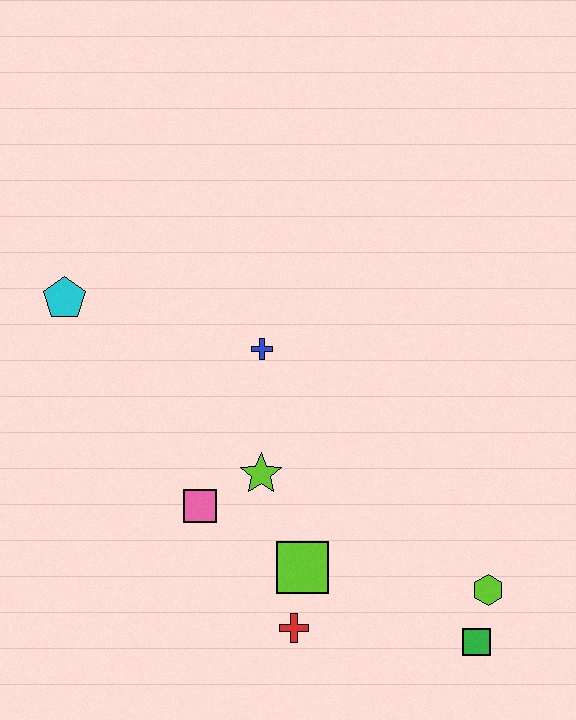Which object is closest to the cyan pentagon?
The blue cross is closest to the cyan pentagon.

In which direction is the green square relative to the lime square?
The green square is to the right of the lime square.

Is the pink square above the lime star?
No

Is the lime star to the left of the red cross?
Yes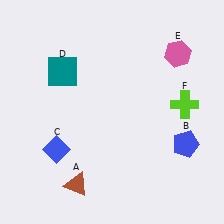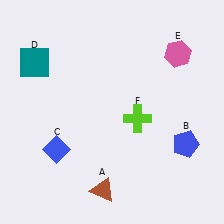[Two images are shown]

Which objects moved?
The objects that moved are: the brown triangle (A), the teal square (D), the lime cross (F).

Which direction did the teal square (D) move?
The teal square (D) moved left.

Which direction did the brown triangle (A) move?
The brown triangle (A) moved right.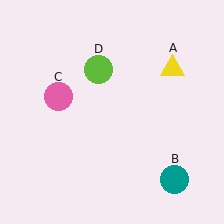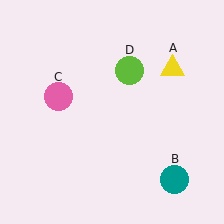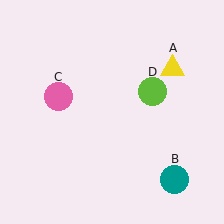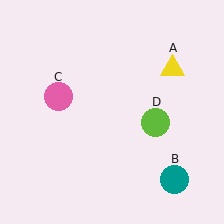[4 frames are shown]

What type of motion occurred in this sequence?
The lime circle (object D) rotated clockwise around the center of the scene.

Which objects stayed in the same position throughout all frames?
Yellow triangle (object A) and teal circle (object B) and pink circle (object C) remained stationary.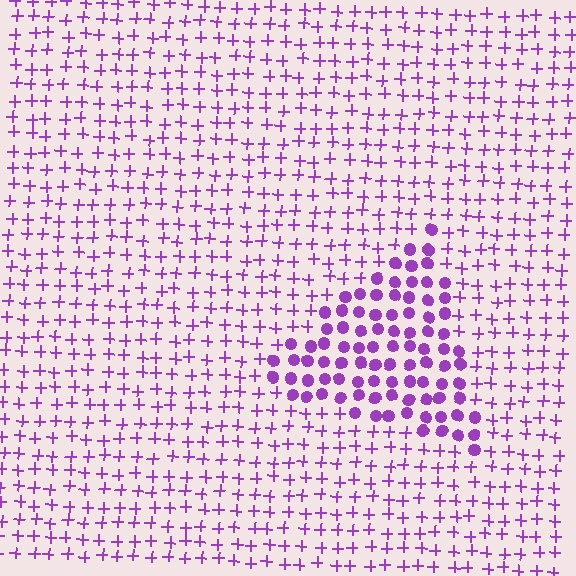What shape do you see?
I see a triangle.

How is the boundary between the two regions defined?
The boundary is defined by a change in element shape: circles inside vs. plus signs outside. All elements share the same color and spacing.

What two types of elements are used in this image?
The image uses circles inside the triangle region and plus signs outside it.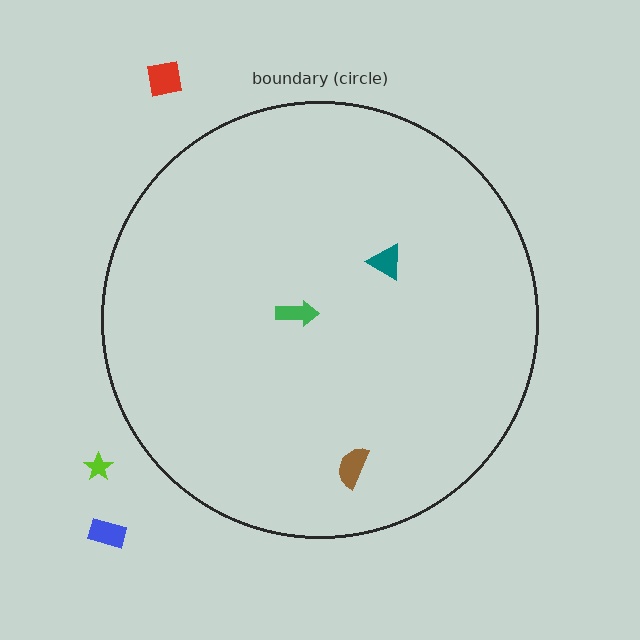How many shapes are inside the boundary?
3 inside, 3 outside.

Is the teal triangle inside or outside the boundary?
Inside.